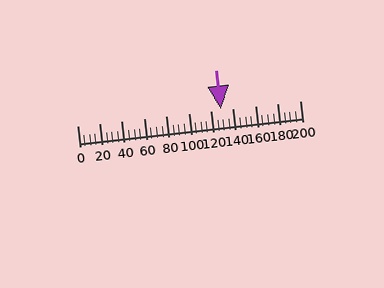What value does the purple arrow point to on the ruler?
The purple arrow points to approximately 129.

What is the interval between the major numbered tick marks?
The major tick marks are spaced 20 units apart.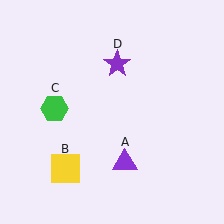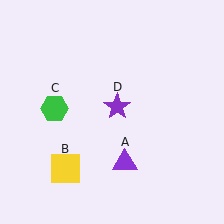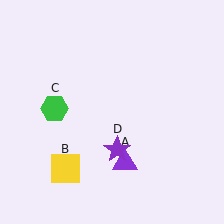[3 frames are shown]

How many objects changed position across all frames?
1 object changed position: purple star (object D).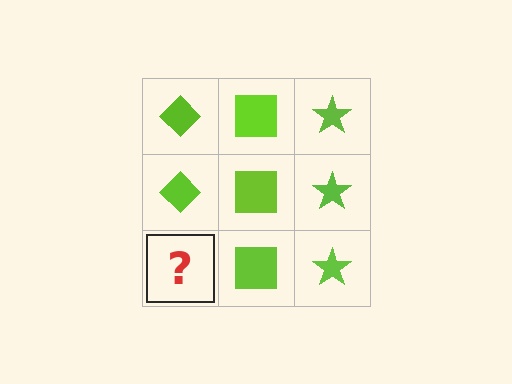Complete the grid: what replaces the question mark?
The question mark should be replaced with a lime diamond.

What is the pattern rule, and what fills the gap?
The rule is that each column has a consistent shape. The gap should be filled with a lime diamond.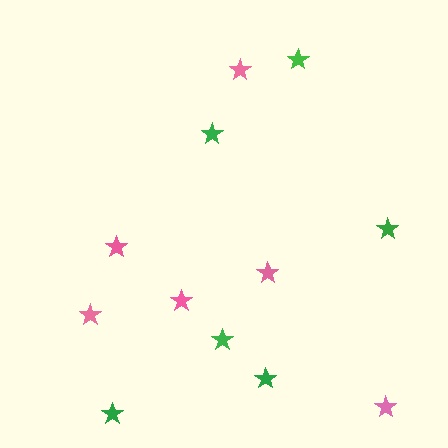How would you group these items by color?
There are 2 groups: one group of green stars (6) and one group of pink stars (6).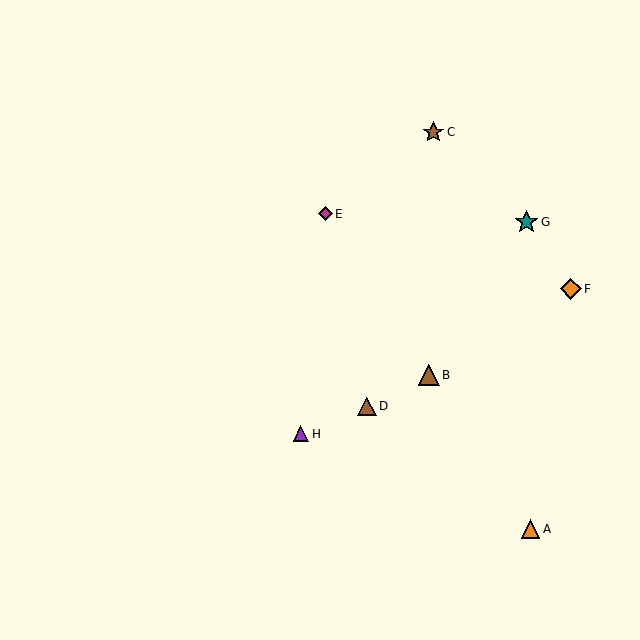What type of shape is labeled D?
Shape D is a brown triangle.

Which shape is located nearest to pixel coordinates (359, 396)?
The brown triangle (labeled D) at (367, 406) is nearest to that location.